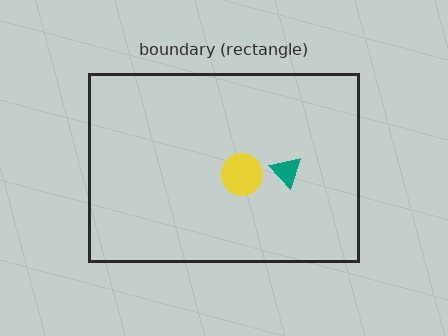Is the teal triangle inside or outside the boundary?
Inside.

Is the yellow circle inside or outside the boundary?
Inside.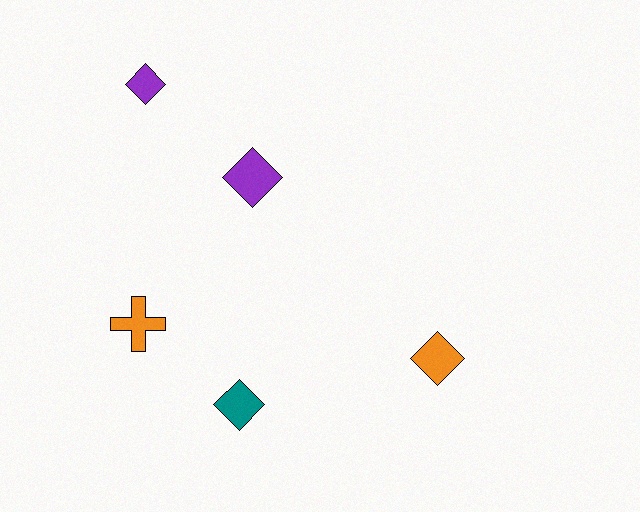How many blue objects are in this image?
There are no blue objects.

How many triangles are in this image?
There are no triangles.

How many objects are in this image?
There are 5 objects.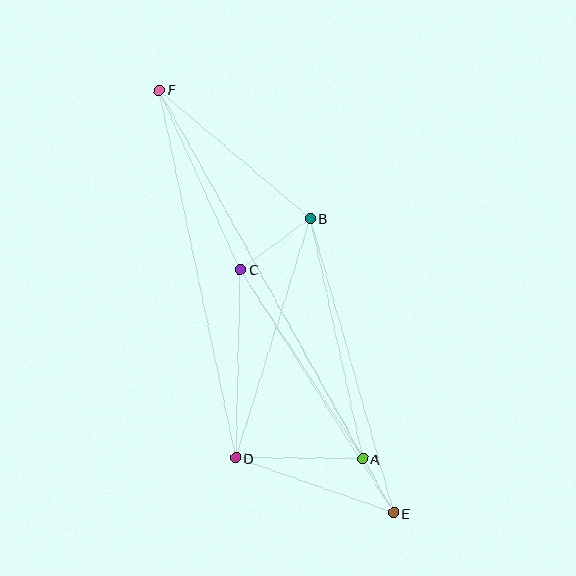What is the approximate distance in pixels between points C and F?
The distance between C and F is approximately 196 pixels.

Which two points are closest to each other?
Points A and E are closest to each other.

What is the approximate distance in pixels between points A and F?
The distance between A and F is approximately 421 pixels.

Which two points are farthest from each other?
Points E and F are farthest from each other.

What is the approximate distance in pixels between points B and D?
The distance between B and D is approximately 251 pixels.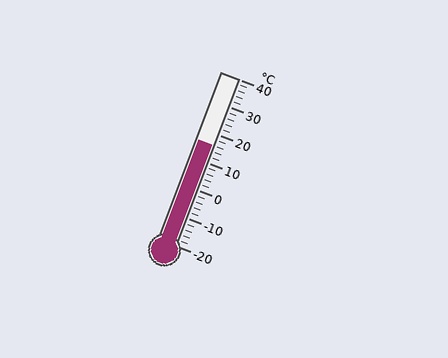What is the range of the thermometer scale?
The thermometer scale ranges from -20°C to 40°C.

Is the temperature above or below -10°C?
The temperature is above -10°C.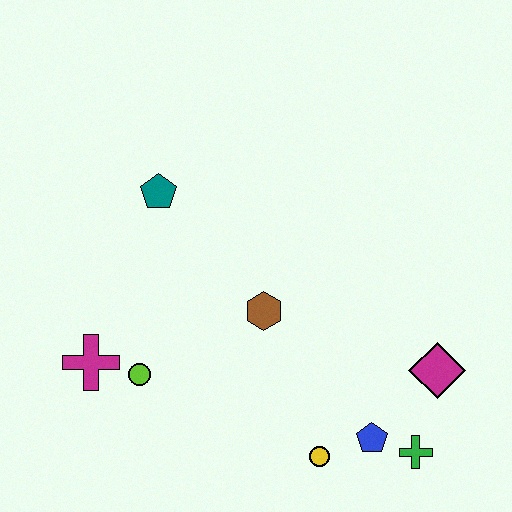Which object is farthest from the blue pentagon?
The teal pentagon is farthest from the blue pentagon.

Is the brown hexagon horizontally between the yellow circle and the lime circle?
Yes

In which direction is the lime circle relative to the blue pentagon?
The lime circle is to the left of the blue pentagon.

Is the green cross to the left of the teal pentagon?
No